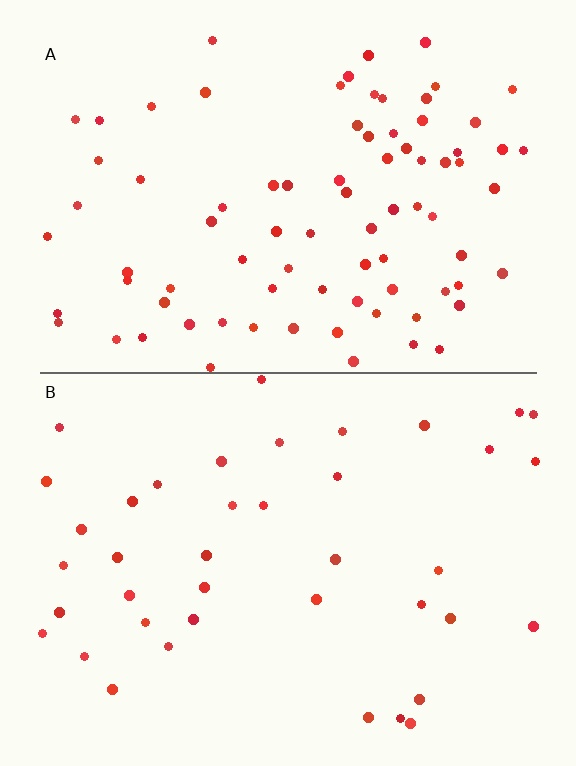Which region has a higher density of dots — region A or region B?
A (the top).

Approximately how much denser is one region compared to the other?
Approximately 2.1× — region A over region B.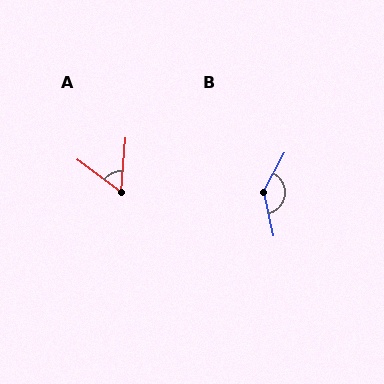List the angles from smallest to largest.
A (58°), B (139°).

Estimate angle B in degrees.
Approximately 139 degrees.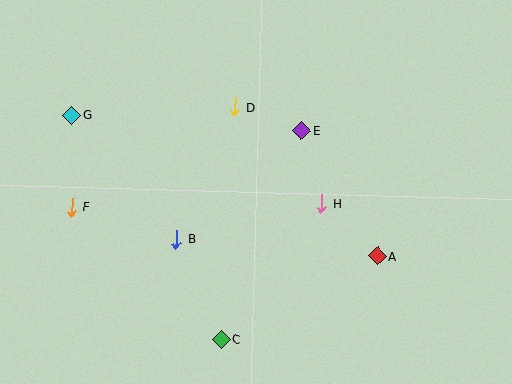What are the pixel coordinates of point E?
Point E is at (301, 130).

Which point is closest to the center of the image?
Point H at (321, 203) is closest to the center.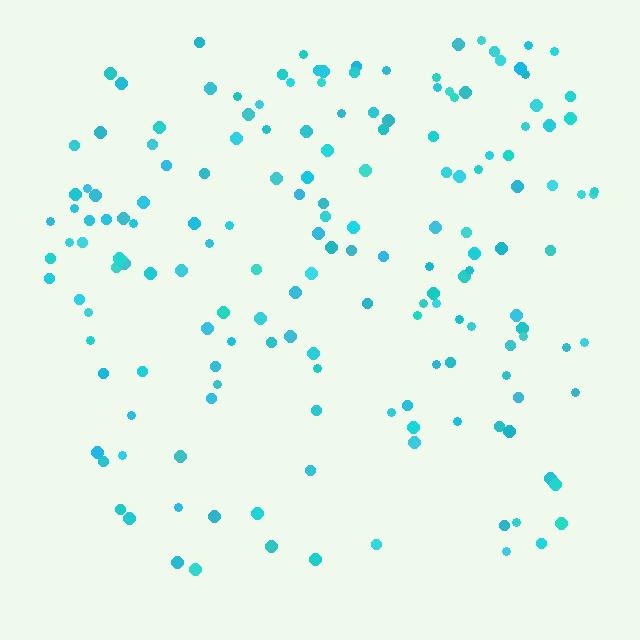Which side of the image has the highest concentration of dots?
The top.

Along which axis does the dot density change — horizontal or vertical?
Vertical.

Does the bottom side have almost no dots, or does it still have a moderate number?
Still a moderate number, just noticeably fewer than the top.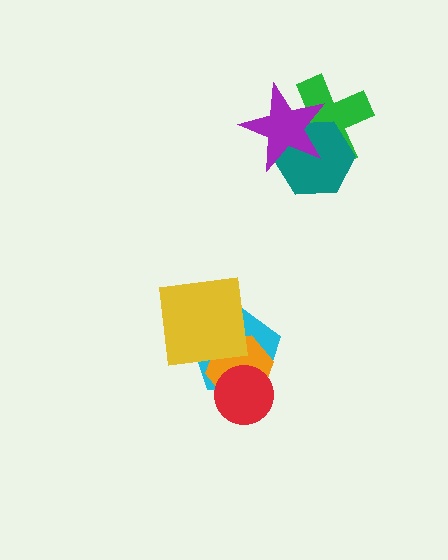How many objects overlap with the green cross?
2 objects overlap with the green cross.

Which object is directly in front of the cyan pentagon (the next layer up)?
The orange hexagon is directly in front of the cyan pentagon.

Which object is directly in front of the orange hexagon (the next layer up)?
The red circle is directly in front of the orange hexagon.